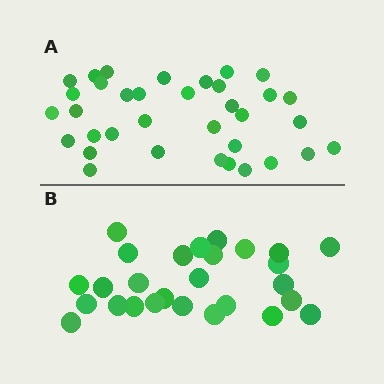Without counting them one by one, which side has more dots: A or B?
Region A (the top region) has more dots.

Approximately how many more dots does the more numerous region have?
Region A has roughly 8 or so more dots than region B.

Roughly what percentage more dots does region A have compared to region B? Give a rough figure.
About 30% more.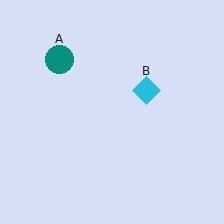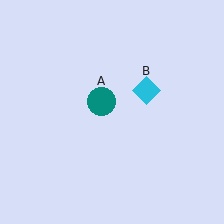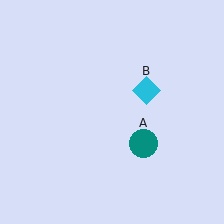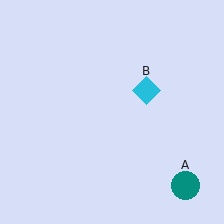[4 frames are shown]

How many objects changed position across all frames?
1 object changed position: teal circle (object A).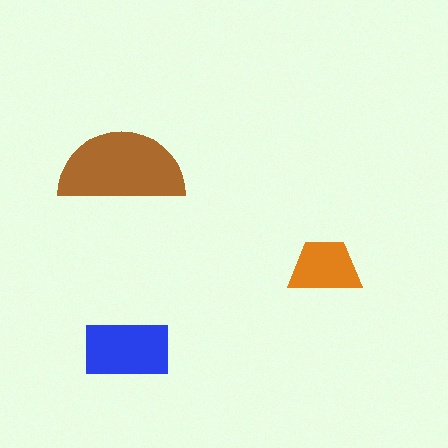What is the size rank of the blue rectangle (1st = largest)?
2nd.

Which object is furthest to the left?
The brown semicircle is leftmost.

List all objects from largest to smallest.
The brown semicircle, the blue rectangle, the orange trapezoid.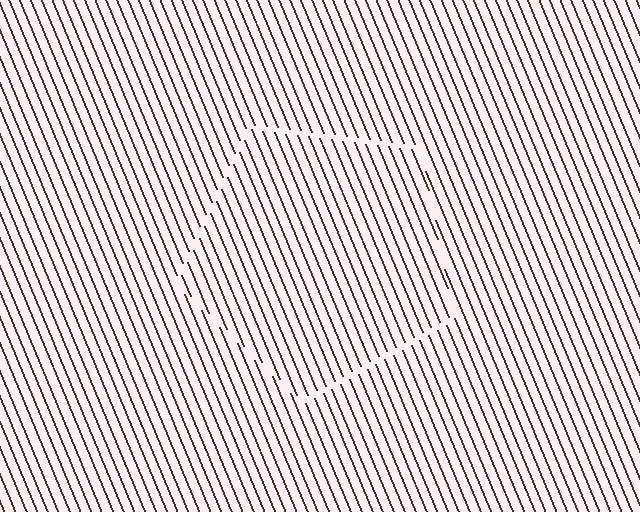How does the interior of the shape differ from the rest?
The interior of the shape contains the same grating, shifted by half a period — the contour is defined by the phase discontinuity where line-ends from the inner and outer gratings abut.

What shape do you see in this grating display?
An illusory pentagon. The interior of the shape contains the same grating, shifted by half a period — the contour is defined by the phase discontinuity where line-ends from the inner and outer gratings abut.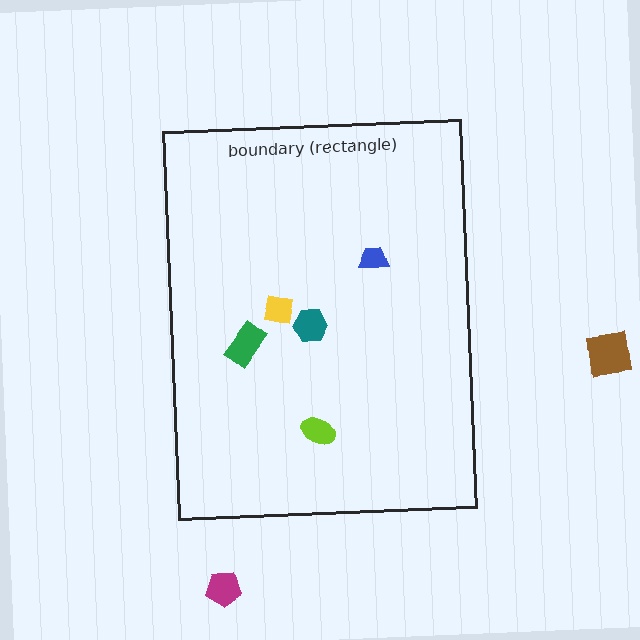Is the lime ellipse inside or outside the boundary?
Inside.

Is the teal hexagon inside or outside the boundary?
Inside.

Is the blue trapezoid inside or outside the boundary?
Inside.